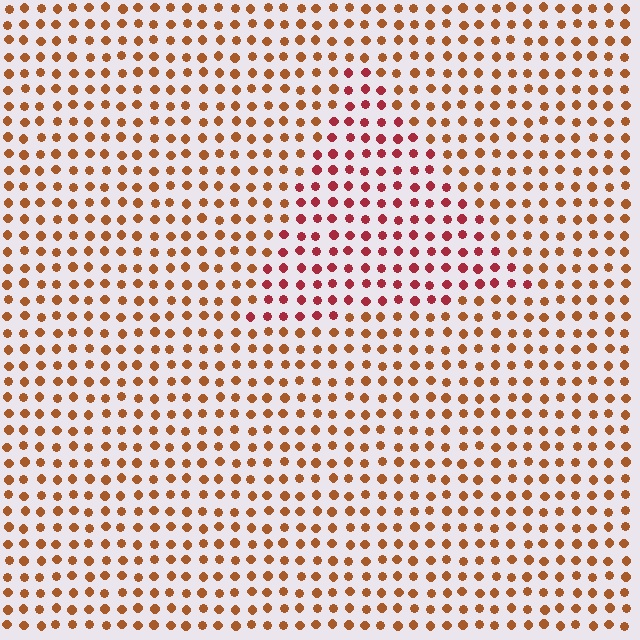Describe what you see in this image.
The image is filled with small brown elements in a uniform arrangement. A triangle-shaped region is visible where the elements are tinted to a slightly different hue, forming a subtle color boundary.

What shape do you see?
I see a triangle.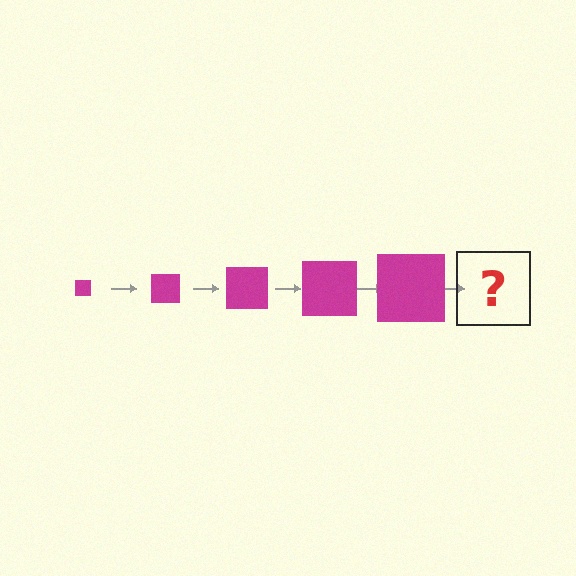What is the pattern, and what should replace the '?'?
The pattern is that the square gets progressively larger each step. The '?' should be a magenta square, larger than the previous one.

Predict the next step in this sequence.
The next step is a magenta square, larger than the previous one.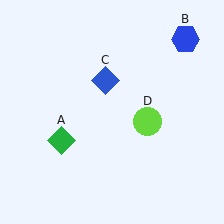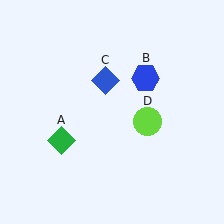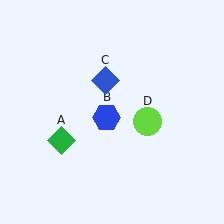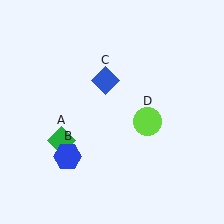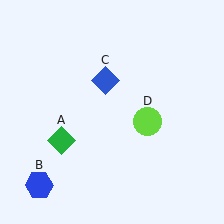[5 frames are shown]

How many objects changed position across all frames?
1 object changed position: blue hexagon (object B).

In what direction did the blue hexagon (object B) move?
The blue hexagon (object B) moved down and to the left.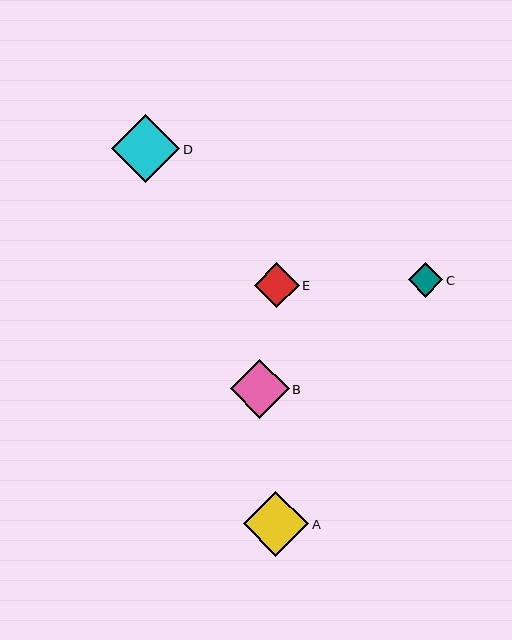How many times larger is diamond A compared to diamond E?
Diamond A is approximately 1.5 times the size of diamond E.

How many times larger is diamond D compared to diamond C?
Diamond D is approximately 2.0 times the size of diamond C.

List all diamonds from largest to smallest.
From largest to smallest: D, A, B, E, C.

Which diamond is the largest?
Diamond D is the largest with a size of approximately 69 pixels.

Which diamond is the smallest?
Diamond C is the smallest with a size of approximately 35 pixels.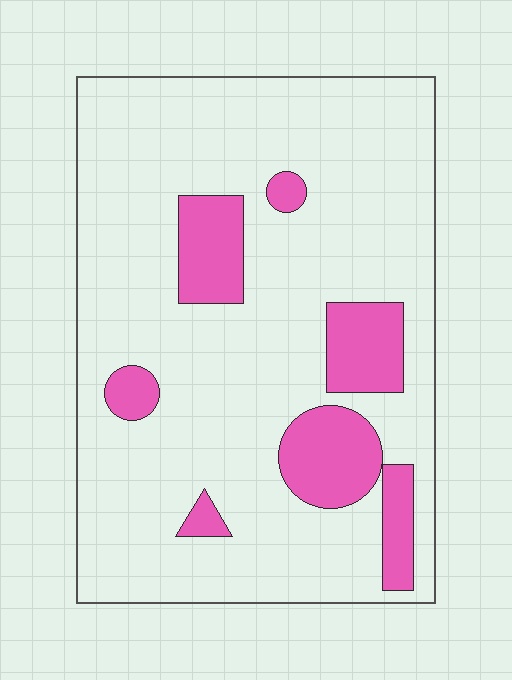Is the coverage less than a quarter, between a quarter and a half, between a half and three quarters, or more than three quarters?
Less than a quarter.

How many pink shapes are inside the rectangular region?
7.